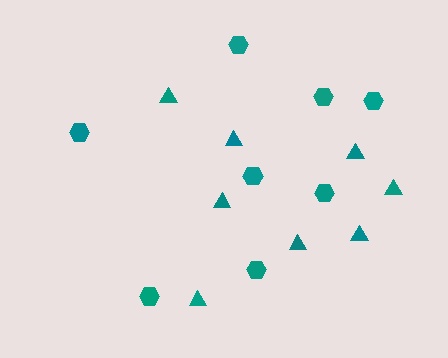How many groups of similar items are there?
There are 2 groups: one group of hexagons (8) and one group of triangles (8).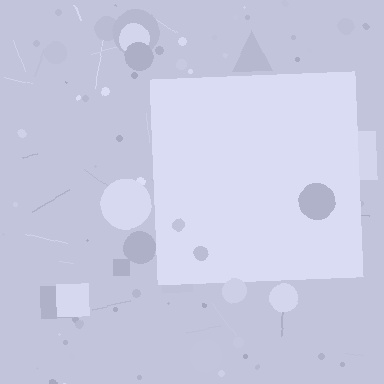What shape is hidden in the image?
A square is hidden in the image.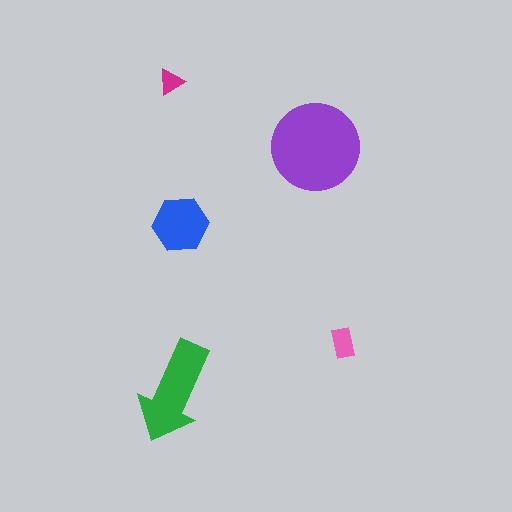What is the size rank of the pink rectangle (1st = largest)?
4th.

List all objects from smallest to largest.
The magenta triangle, the pink rectangle, the blue hexagon, the green arrow, the purple circle.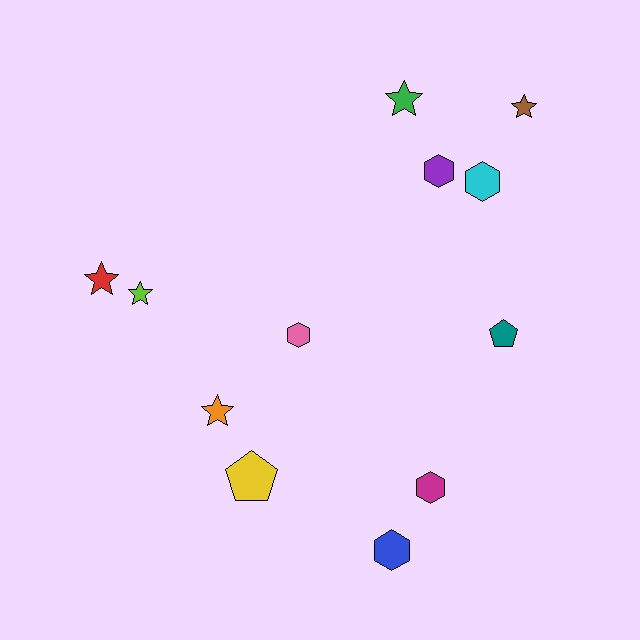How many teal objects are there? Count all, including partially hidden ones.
There is 1 teal object.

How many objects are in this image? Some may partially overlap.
There are 12 objects.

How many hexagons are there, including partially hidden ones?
There are 5 hexagons.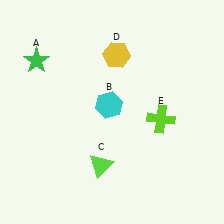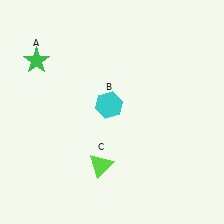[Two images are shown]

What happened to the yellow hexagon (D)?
The yellow hexagon (D) was removed in Image 2. It was in the top-right area of Image 1.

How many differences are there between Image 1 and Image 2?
There are 2 differences between the two images.